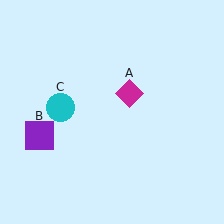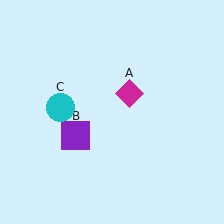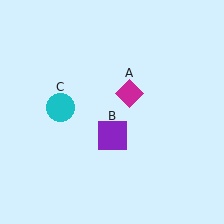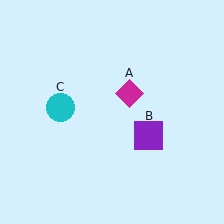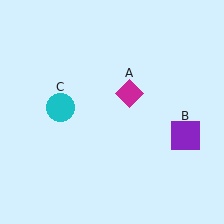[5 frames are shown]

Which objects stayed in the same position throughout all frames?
Magenta diamond (object A) and cyan circle (object C) remained stationary.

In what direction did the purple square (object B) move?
The purple square (object B) moved right.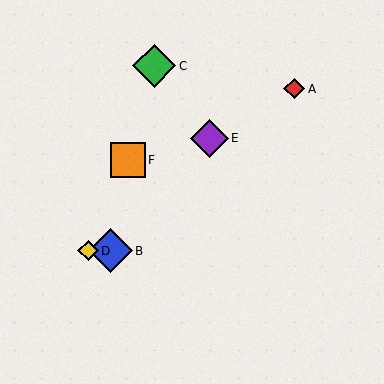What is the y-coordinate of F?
Object F is at y≈160.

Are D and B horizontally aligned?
Yes, both are at y≈251.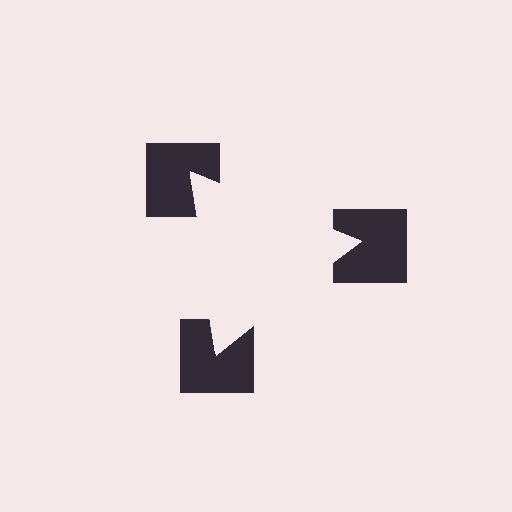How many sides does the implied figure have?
3 sides.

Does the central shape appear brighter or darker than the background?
It typically appears slightly brighter than the background, even though no actual brightness change is drawn.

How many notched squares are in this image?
There are 3 — one at each vertex of the illusory triangle.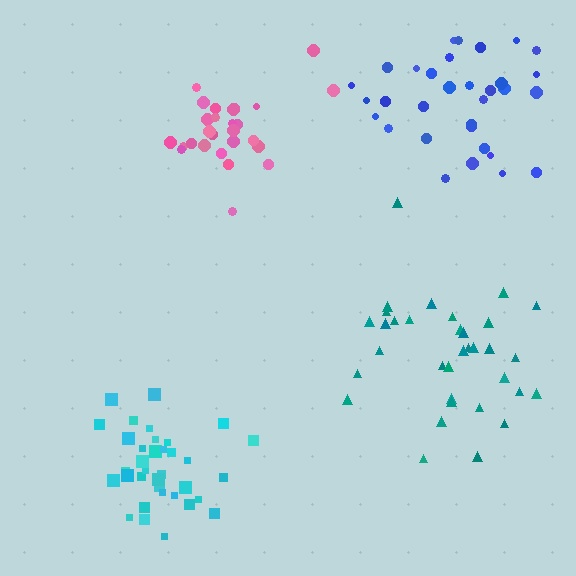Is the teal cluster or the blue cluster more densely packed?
Blue.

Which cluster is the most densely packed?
Pink.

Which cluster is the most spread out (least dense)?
Teal.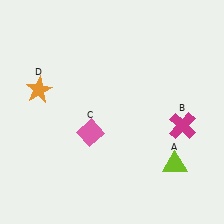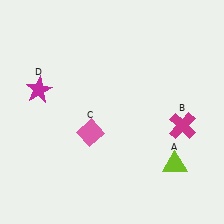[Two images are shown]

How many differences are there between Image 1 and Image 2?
There is 1 difference between the two images.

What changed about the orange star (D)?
In Image 1, D is orange. In Image 2, it changed to magenta.